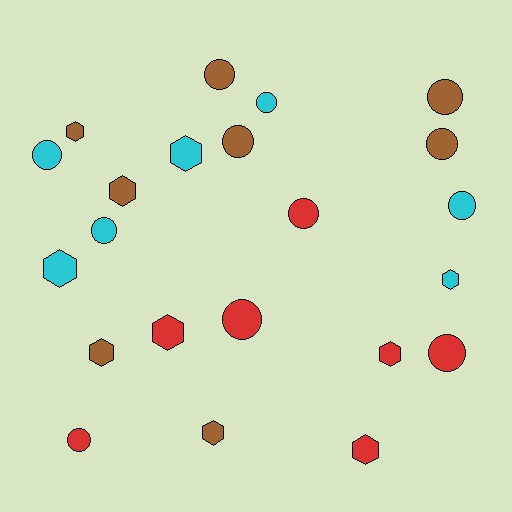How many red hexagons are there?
There are 3 red hexagons.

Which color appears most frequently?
Brown, with 8 objects.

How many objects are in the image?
There are 22 objects.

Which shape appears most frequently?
Circle, with 12 objects.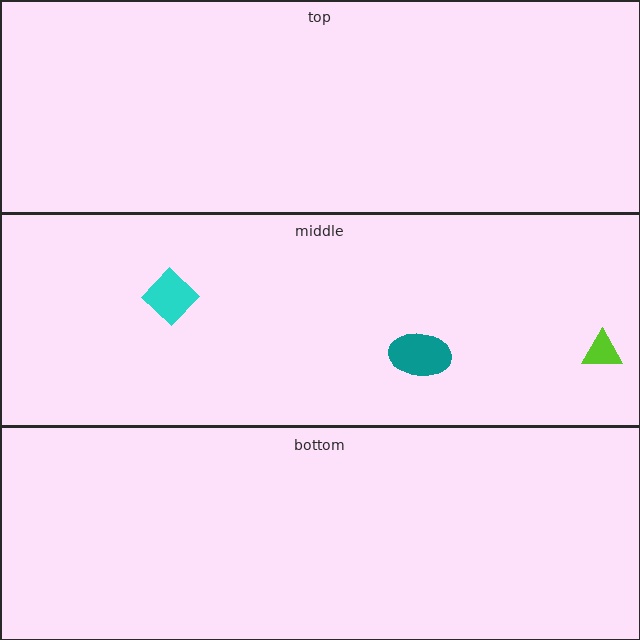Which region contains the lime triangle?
The middle region.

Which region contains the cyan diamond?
The middle region.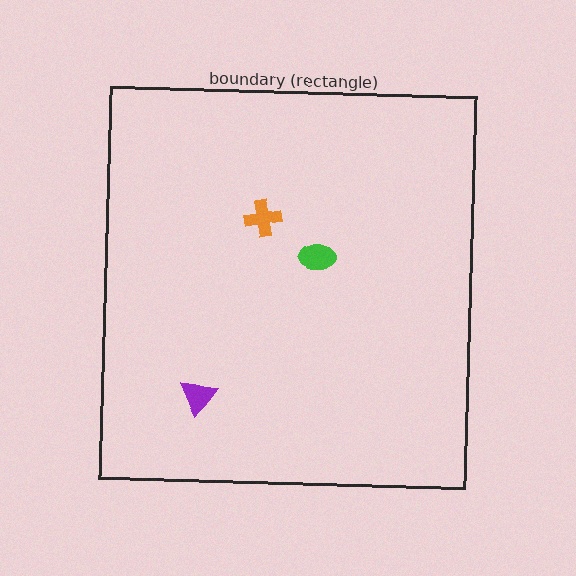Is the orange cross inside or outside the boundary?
Inside.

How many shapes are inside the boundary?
3 inside, 0 outside.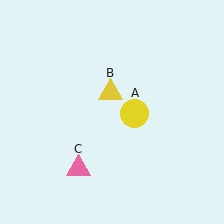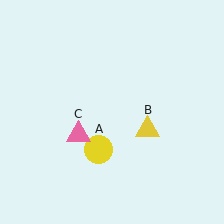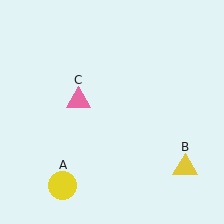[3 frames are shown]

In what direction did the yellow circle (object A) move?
The yellow circle (object A) moved down and to the left.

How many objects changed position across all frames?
3 objects changed position: yellow circle (object A), yellow triangle (object B), pink triangle (object C).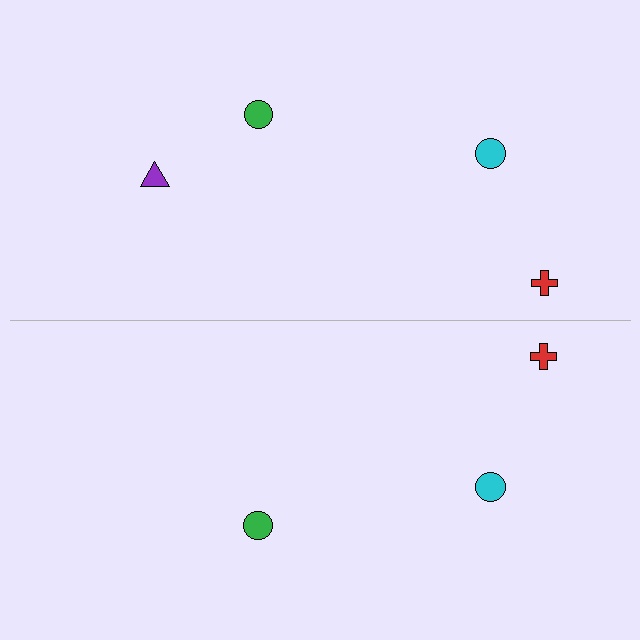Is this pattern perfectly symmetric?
No, the pattern is not perfectly symmetric. A purple triangle is missing from the bottom side.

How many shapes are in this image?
There are 7 shapes in this image.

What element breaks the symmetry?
A purple triangle is missing from the bottom side.